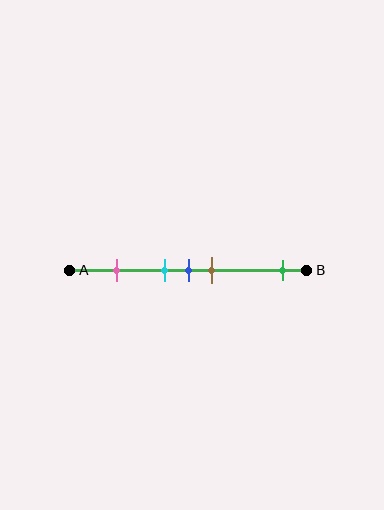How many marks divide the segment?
There are 5 marks dividing the segment.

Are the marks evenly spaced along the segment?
No, the marks are not evenly spaced.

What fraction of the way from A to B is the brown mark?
The brown mark is approximately 60% (0.6) of the way from A to B.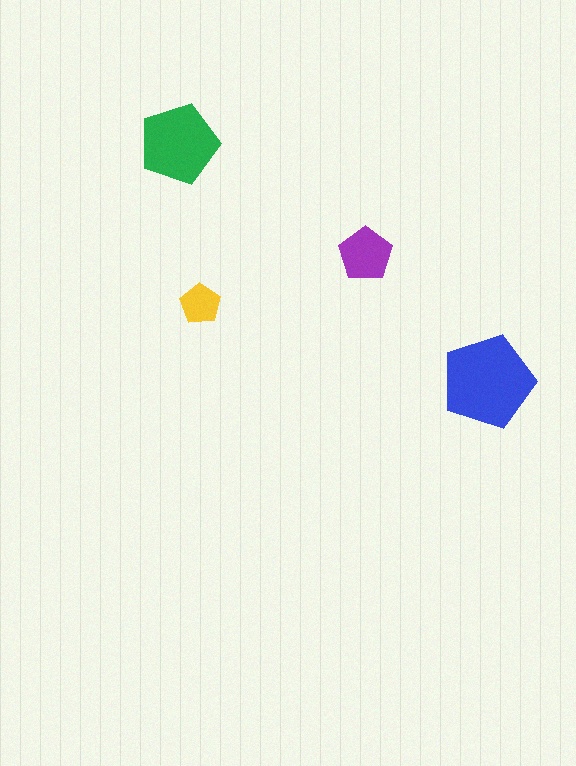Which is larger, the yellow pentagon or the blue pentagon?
The blue one.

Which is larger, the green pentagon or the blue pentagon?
The blue one.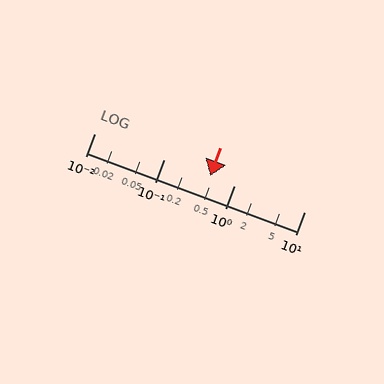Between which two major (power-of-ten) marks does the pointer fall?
The pointer is between 0.1 and 1.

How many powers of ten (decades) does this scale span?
The scale spans 3 decades, from 0.01 to 10.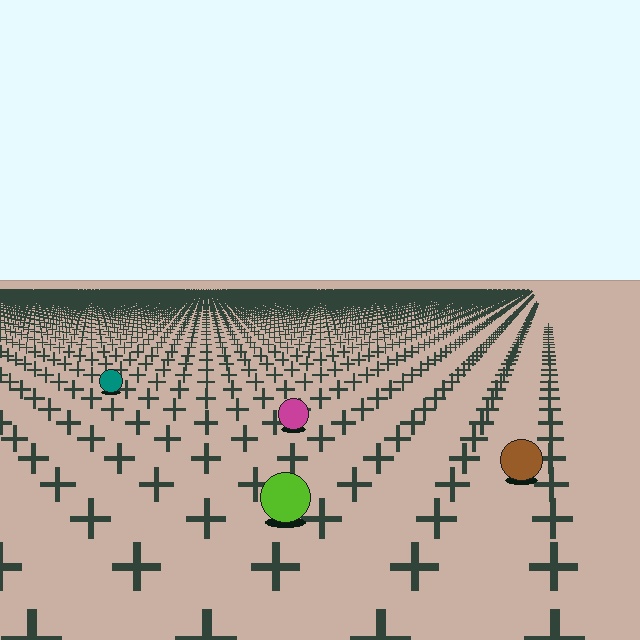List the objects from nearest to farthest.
From nearest to farthest: the lime circle, the brown circle, the magenta circle, the teal circle.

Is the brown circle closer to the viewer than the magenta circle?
Yes. The brown circle is closer — you can tell from the texture gradient: the ground texture is coarser near it.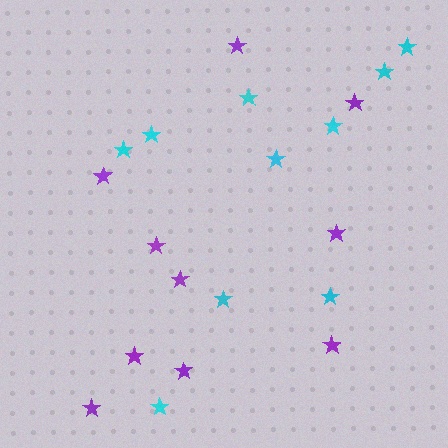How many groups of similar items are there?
There are 2 groups: one group of cyan stars (10) and one group of purple stars (10).